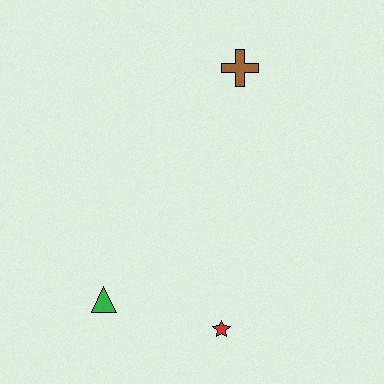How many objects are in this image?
There are 3 objects.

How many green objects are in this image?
There is 1 green object.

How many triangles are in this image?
There is 1 triangle.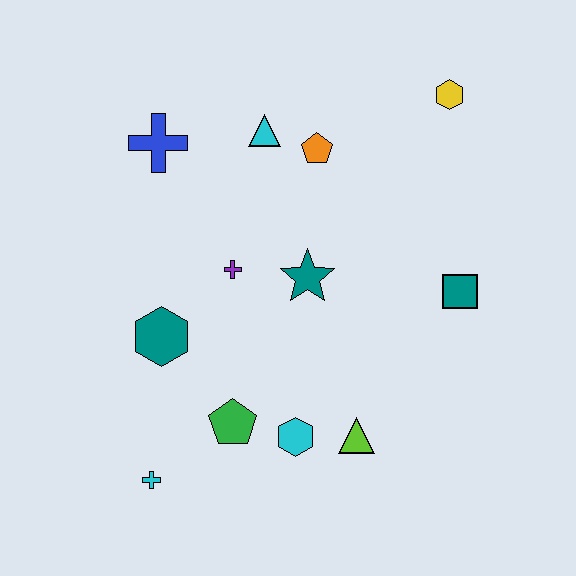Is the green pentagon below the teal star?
Yes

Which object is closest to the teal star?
The purple cross is closest to the teal star.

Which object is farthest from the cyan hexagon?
The yellow hexagon is farthest from the cyan hexagon.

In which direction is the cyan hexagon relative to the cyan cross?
The cyan hexagon is to the right of the cyan cross.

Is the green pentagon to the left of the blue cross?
No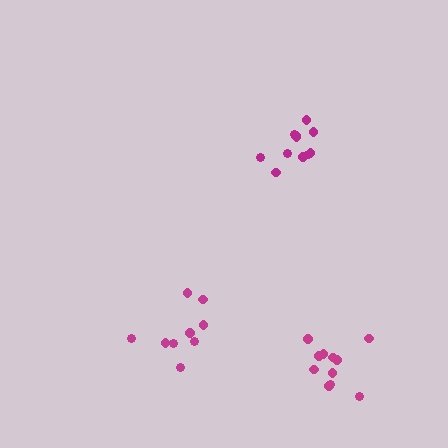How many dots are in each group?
Group 1: 11 dots, Group 2: 9 dots, Group 3: 11 dots (31 total).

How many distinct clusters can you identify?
There are 3 distinct clusters.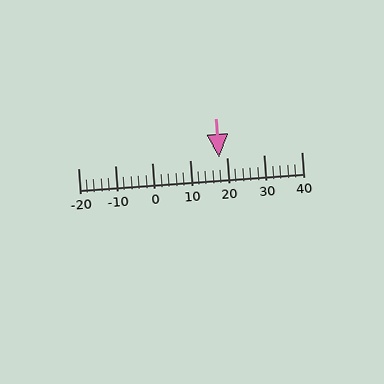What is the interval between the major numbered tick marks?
The major tick marks are spaced 10 units apart.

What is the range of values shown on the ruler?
The ruler shows values from -20 to 40.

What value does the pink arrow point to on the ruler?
The pink arrow points to approximately 18.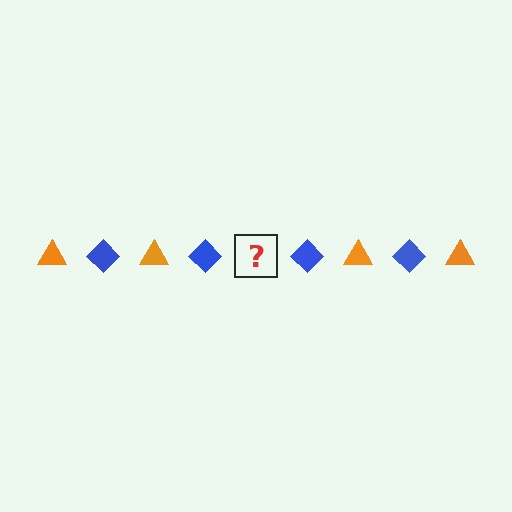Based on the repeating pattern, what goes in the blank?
The blank should be an orange triangle.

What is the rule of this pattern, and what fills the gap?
The rule is that the pattern alternates between orange triangle and blue diamond. The gap should be filled with an orange triangle.